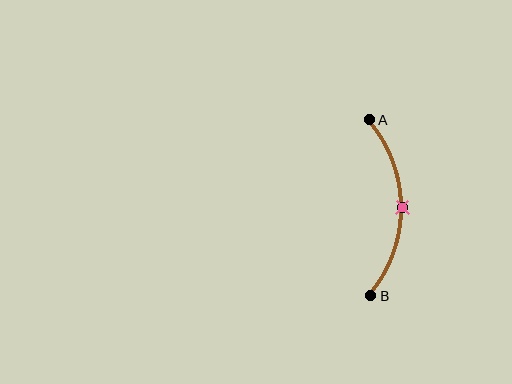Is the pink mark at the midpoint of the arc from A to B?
Yes. The pink mark lies on the arc at equal arc-length from both A and B — it is the arc midpoint.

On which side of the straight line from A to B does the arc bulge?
The arc bulges to the right of the straight line connecting A and B.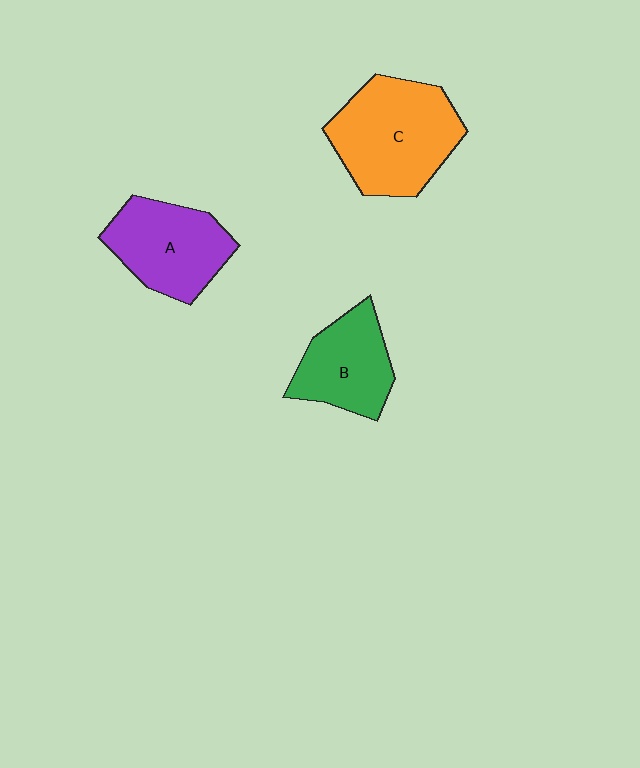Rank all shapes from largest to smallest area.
From largest to smallest: C (orange), A (purple), B (green).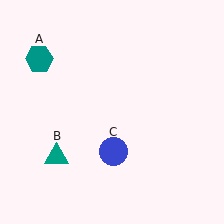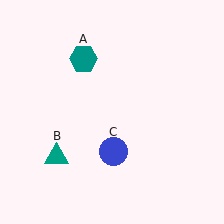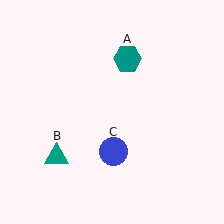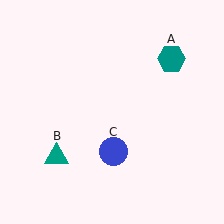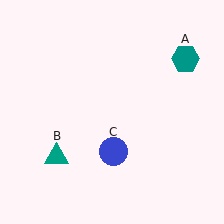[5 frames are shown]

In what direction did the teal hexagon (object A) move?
The teal hexagon (object A) moved right.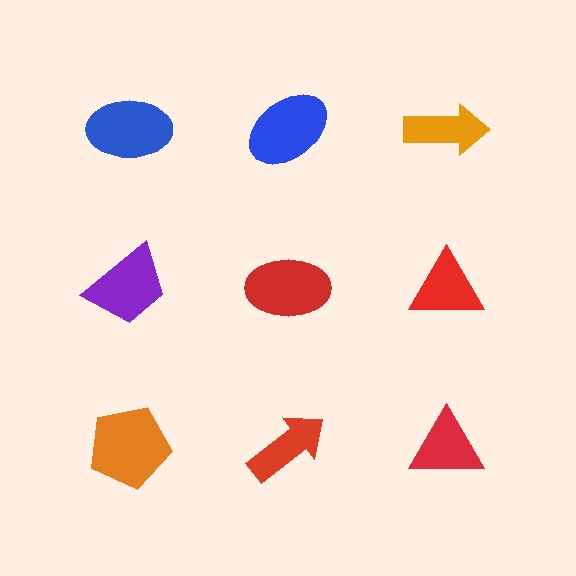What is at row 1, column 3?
An orange arrow.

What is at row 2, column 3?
A red triangle.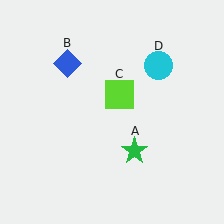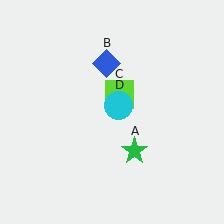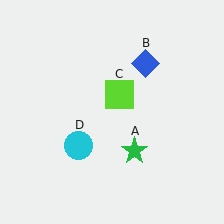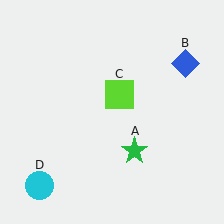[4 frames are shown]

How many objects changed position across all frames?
2 objects changed position: blue diamond (object B), cyan circle (object D).